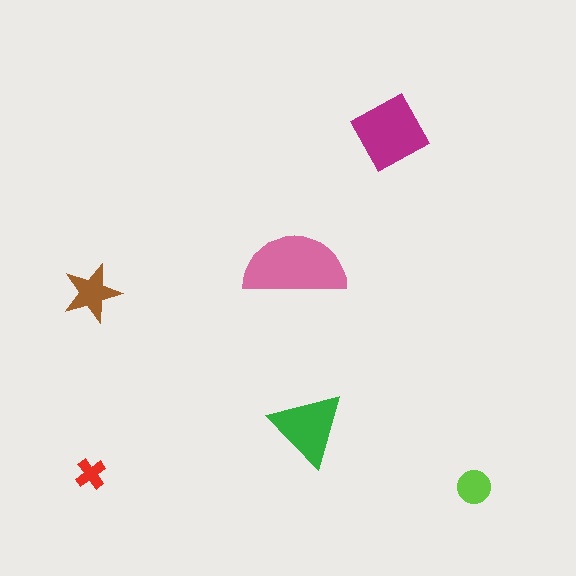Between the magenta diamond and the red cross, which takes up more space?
The magenta diamond.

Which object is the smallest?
The red cross.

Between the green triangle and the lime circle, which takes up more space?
The green triangle.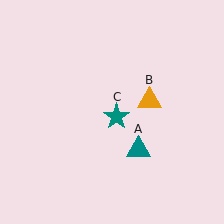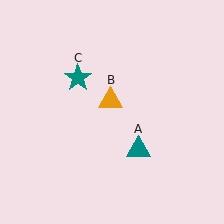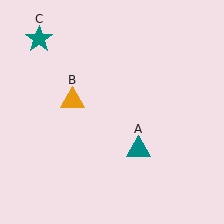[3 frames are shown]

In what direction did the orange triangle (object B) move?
The orange triangle (object B) moved left.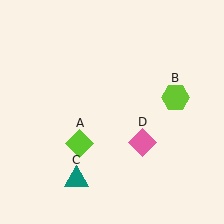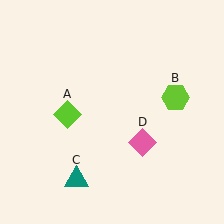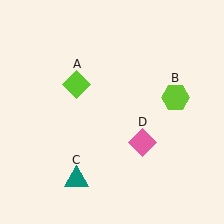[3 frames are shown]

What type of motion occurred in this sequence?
The lime diamond (object A) rotated clockwise around the center of the scene.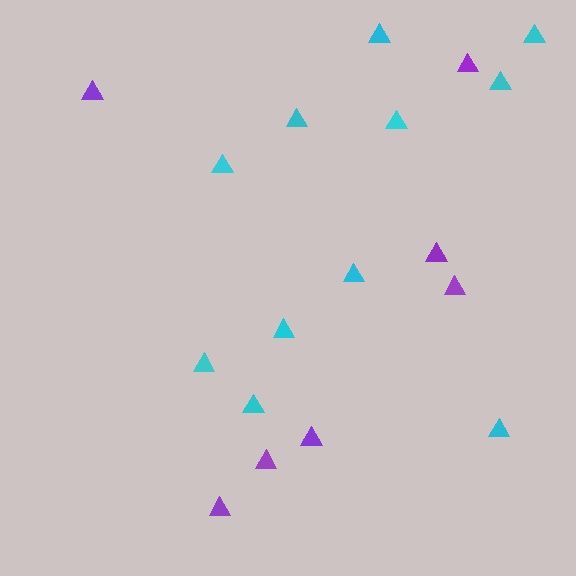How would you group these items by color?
There are 2 groups: one group of purple triangles (7) and one group of cyan triangles (11).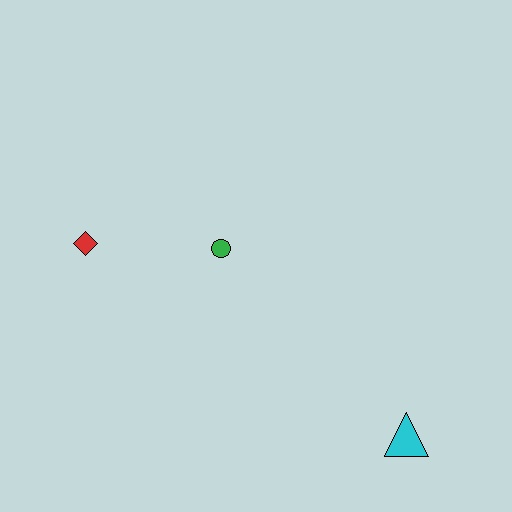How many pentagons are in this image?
There are no pentagons.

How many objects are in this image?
There are 3 objects.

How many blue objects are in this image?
There are no blue objects.